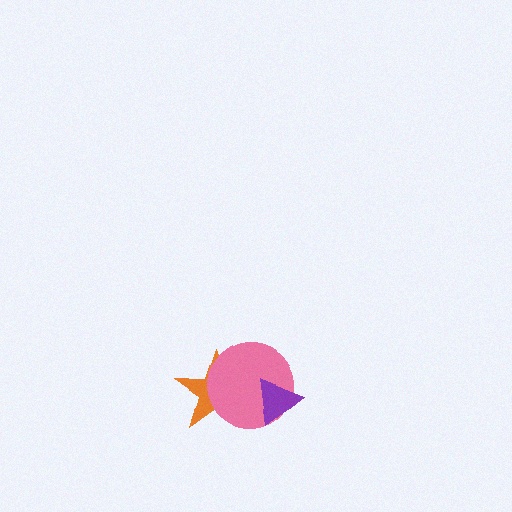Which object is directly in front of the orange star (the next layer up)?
The pink circle is directly in front of the orange star.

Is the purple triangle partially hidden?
No, no other shape covers it.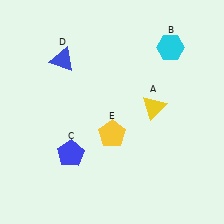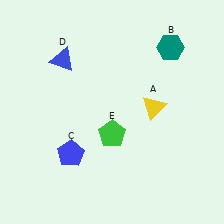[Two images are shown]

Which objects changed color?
B changed from cyan to teal. E changed from yellow to green.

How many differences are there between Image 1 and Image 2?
There are 2 differences between the two images.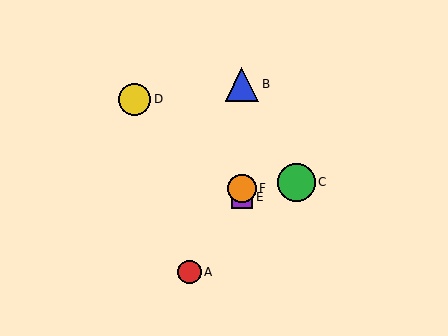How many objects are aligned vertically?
3 objects (B, E, F) are aligned vertically.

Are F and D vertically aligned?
No, F is at x≈242 and D is at x≈134.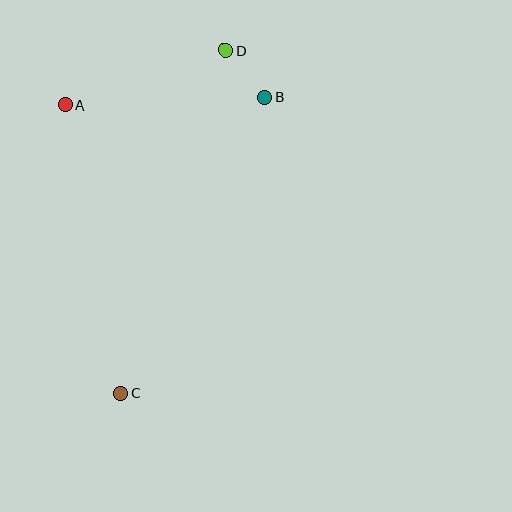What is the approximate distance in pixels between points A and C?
The distance between A and C is approximately 294 pixels.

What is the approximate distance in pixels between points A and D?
The distance between A and D is approximately 169 pixels.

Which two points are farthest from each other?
Points C and D are farthest from each other.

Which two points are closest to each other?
Points B and D are closest to each other.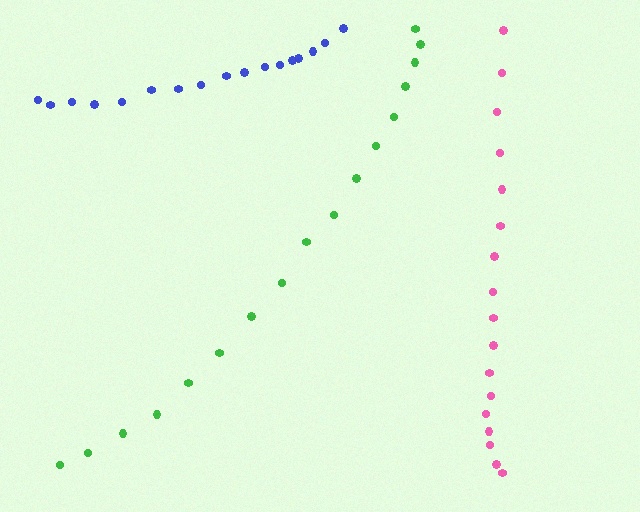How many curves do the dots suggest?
There are 3 distinct paths.